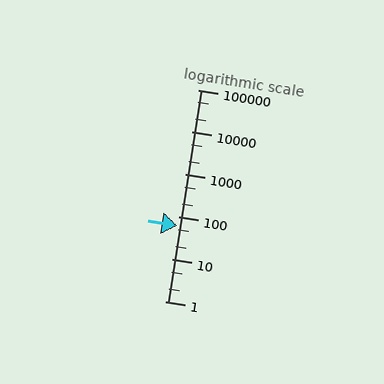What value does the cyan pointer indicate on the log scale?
The pointer indicates approximately 61.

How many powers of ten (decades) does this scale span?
The scale spans 5 decades, from 1 to 100000.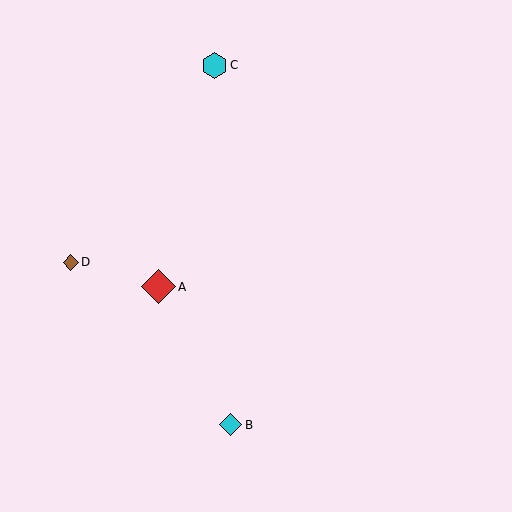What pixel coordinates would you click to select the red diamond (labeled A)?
Click at (159, 287) to select the red diamond A.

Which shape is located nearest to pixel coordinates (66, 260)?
The brown diamond (labeled D) at (71, 263) is nearest to that location.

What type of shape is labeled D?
Shape D is a brown diamond.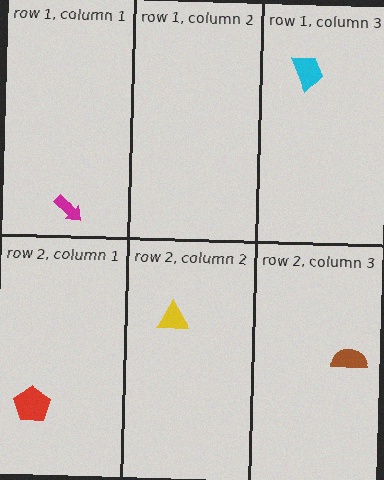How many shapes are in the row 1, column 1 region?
1.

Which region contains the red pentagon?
The row 2, column 1 region.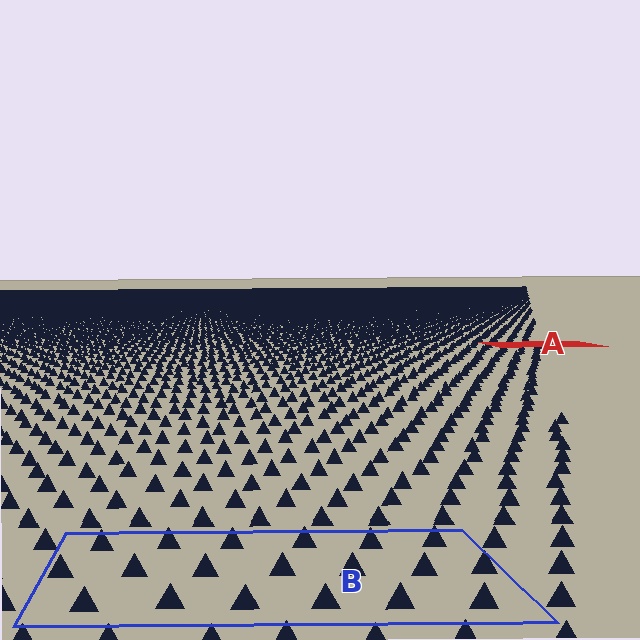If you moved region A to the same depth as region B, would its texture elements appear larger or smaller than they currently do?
They would appear larger. At a closer depth, the same texture elements are projected at a bigger on-screen size.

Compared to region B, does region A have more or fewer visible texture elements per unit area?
Region A has more texture elements per unit area — they are packed more densely because it is farther away.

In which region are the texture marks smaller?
The texture marks are smaller in region A, because it is farther away.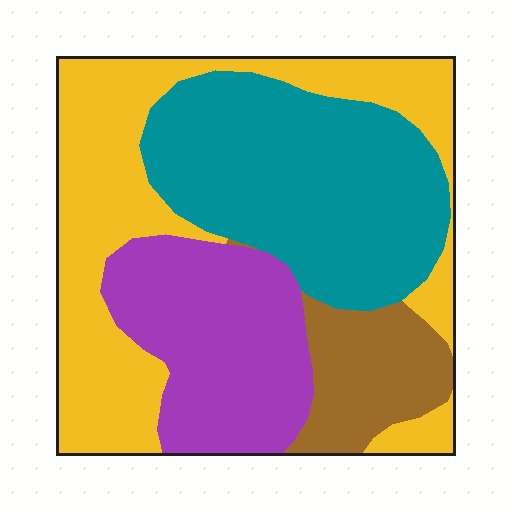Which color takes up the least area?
Brown, at roughly 10%.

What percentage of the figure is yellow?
Yellow covers about 35% of the figure.